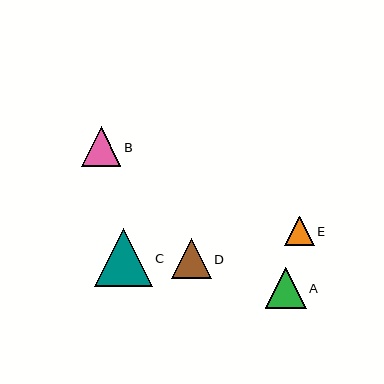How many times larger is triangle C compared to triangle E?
Triangle C is approximately 2.0 times the size of triangle E.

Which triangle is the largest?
Triangle C is the largest with a size of approximately 58 pixels.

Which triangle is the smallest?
Triangle E is the smallest with a size of approximately 29 pixels.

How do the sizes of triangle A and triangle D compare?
Triangle A and triangle D are approximately the same size.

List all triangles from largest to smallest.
From largest to smallest: C, A, D, B, E.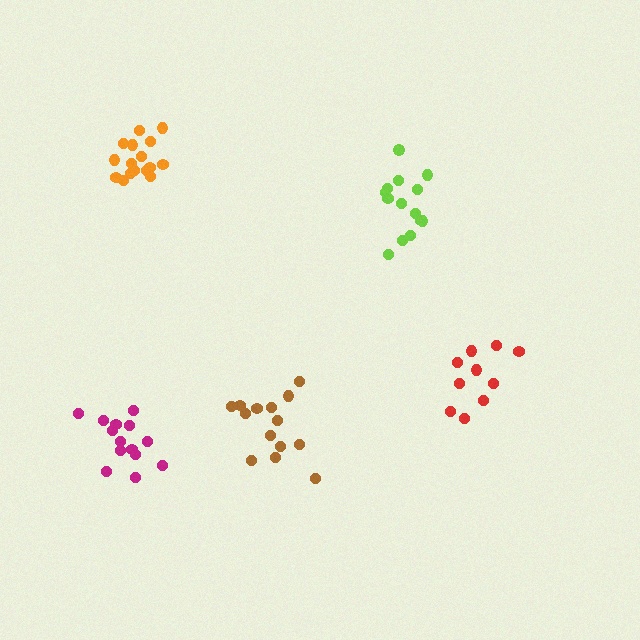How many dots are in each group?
Group 1: 14 dots, Group 2: 14 dots, Group 3: 16 dots, Group 4: 10 dots, Group 5: 14 dots (68 total).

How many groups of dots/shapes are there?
There are 5 groups.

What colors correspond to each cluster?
The clusters are colored: brown, lime, orange, red, magenta.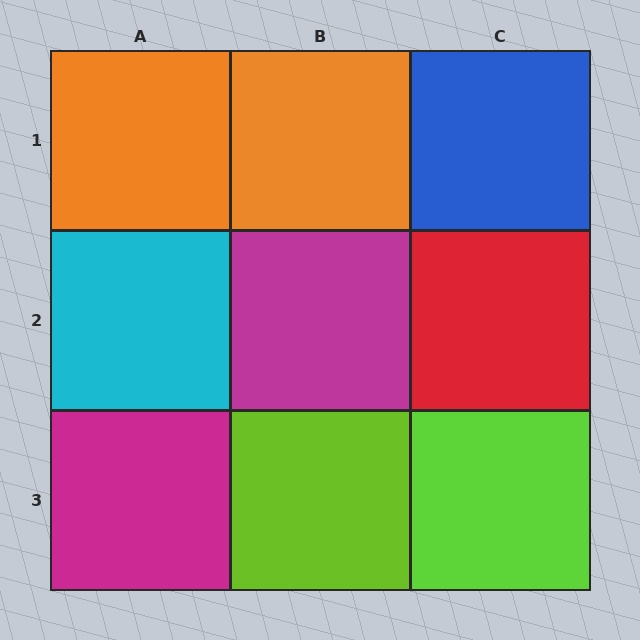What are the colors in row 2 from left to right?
Cyan, magenta, red.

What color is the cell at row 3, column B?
Lime.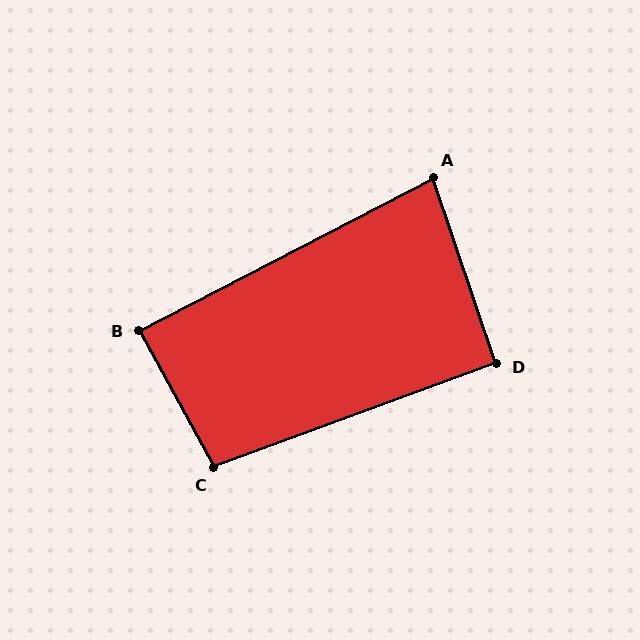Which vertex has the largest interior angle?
C, at approximately 99 degrees.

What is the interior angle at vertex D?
Approximately 91 degrees (approximately right).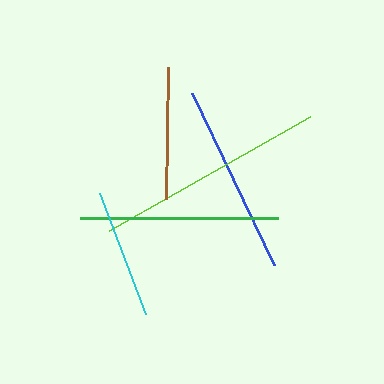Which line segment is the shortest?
The cyan line is the shortest at approximately 129 pixels.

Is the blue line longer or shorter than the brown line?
The blue line is longer than the brown line.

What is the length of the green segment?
The green segment is approximately 198 pixels long.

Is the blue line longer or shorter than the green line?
The green line is longer than the blue line.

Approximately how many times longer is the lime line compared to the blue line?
The lime line is approximately 1.2 times the length of the blue line.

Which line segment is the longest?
The lime line is the longest at approximately 231 pixels.